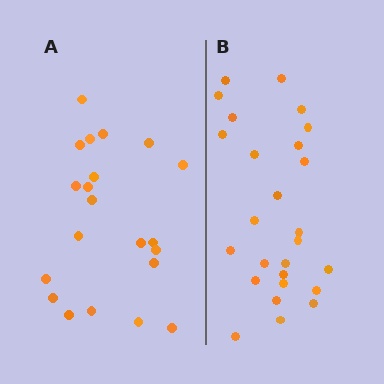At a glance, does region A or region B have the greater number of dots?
Region B (the right region) has more dots.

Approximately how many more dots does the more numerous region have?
Region B has about 5 more dots than region A.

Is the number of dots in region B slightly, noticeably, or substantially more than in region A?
Region B has only slightly more — the two regions are fairly close. The ratio is roughly 1.2 to 1.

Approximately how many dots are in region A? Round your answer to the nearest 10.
About 20 dots. (The exact count is 21, which rounds to 20.)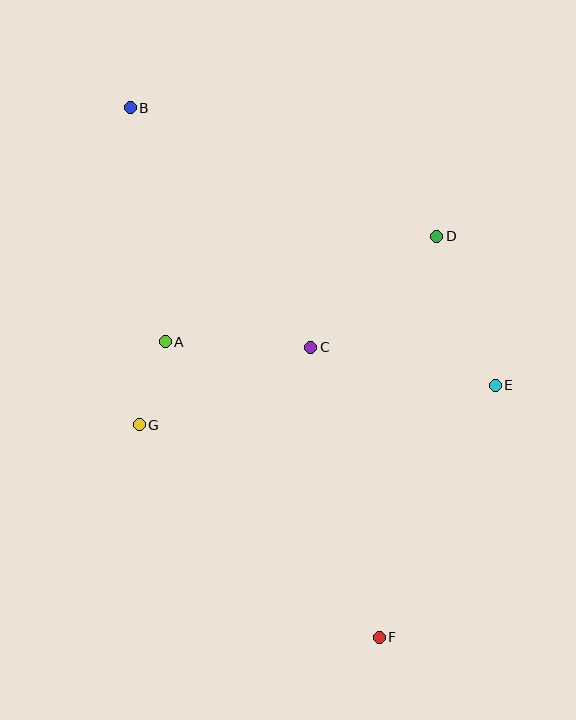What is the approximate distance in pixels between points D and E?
The distance between D and E is approximately 160 pixels.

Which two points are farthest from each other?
Points B and F are farthest from each other.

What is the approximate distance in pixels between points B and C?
The distance between B and C is approximately 300 pixels.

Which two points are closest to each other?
Points A and G are closest to each other.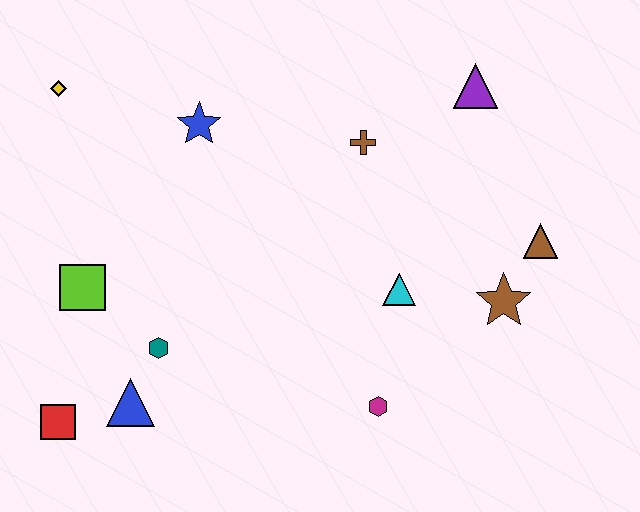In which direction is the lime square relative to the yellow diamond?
The lime square is below the yellow diamond.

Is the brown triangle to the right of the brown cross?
Yes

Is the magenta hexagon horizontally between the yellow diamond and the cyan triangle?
Yes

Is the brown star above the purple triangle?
No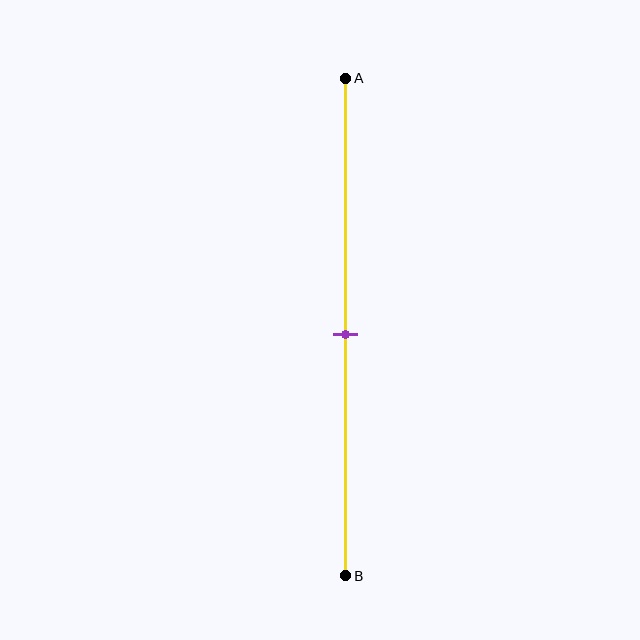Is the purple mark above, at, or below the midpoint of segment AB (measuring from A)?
The purple mark is approximately at the midpoint of segment AB.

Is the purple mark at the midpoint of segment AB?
Yes, the mark is approximately at the midpoint.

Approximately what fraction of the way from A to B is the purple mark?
The purple mark is approximately 50% of the way from A to B.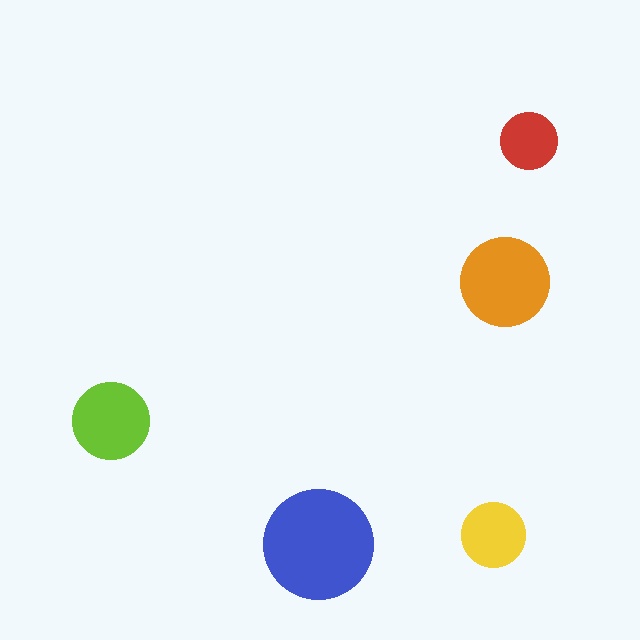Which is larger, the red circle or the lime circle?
The lime one.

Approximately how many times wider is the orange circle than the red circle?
About 1.5 times wider.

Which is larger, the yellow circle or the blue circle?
The blue one.